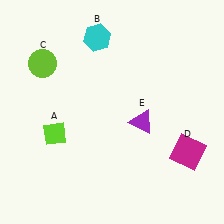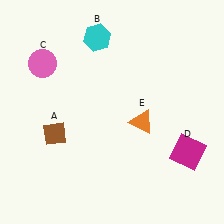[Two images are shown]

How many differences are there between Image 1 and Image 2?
There are 3 differences between the two images.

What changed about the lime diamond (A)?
In Image 1, A is lime. In Image 2, it changed to brown.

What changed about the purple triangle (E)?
In Image 1, E is purple. In Image 2, it changed to orange.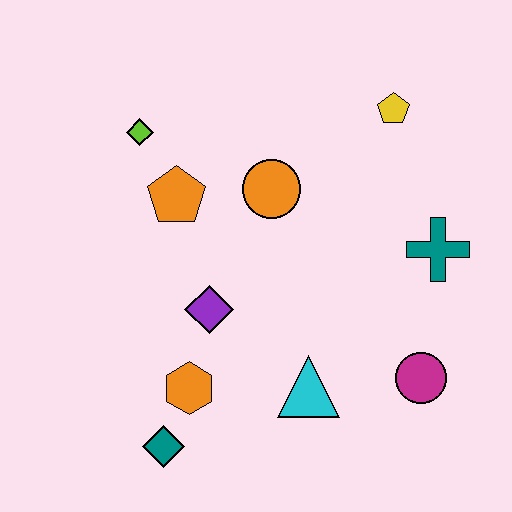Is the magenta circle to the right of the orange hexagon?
Yes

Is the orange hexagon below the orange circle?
Yes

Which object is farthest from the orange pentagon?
The magenta circle is farthest from the orange pentagon.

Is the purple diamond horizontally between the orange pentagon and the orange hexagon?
No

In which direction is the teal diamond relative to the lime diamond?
The teal diamond is below the lime diamond.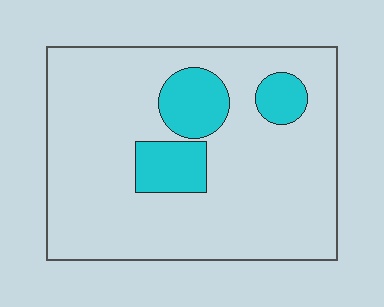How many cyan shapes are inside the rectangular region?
3.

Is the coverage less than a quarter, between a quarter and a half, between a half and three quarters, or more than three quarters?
Less than a quarter.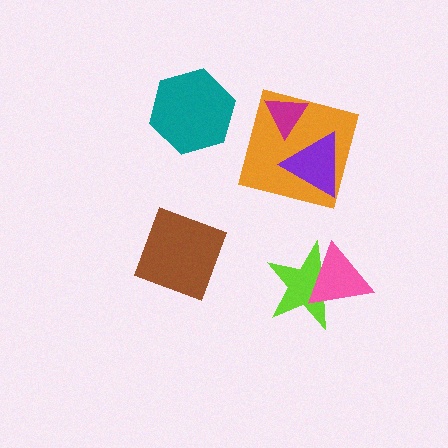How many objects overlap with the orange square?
2 objects overlap with the orange square.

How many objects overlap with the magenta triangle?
1 object overlaps with the magenta triangle.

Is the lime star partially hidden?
Yes, it is partially covered by another shape.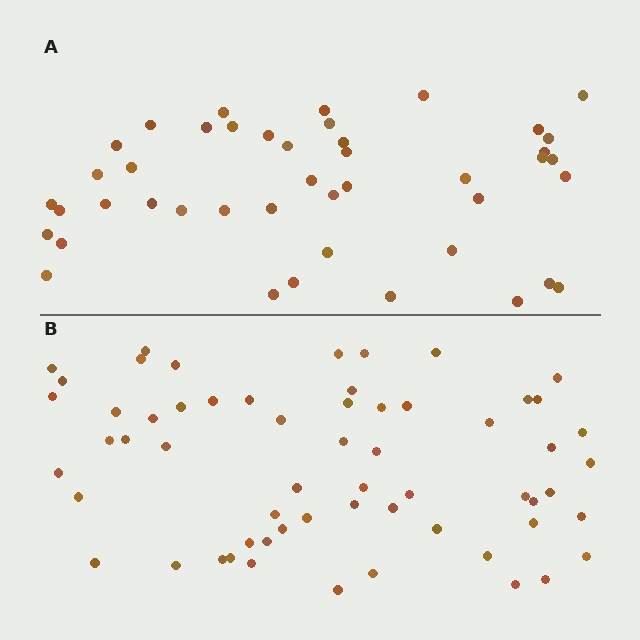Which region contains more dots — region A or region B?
Region B (the bottom region) has more dots.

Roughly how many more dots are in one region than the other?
Region B has approximately 15 more dots than region A.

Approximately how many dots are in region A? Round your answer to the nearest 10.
About 40 dots. (The exact count is 44, which rounds to 40.)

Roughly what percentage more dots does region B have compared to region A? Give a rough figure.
About 35% more.